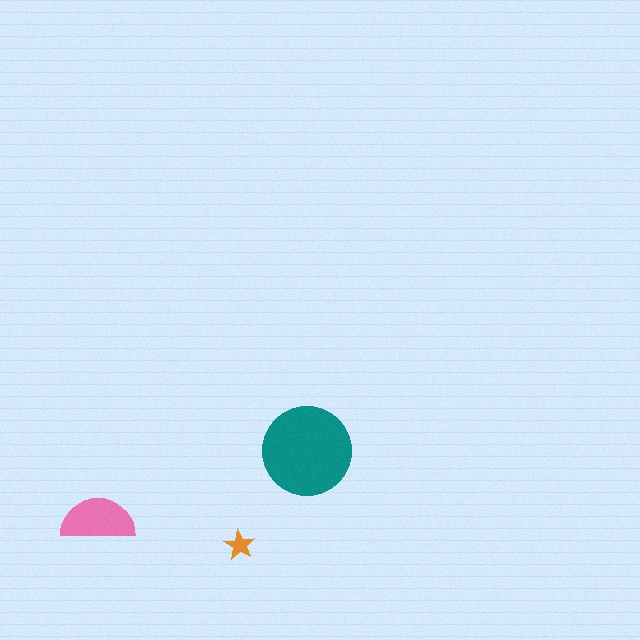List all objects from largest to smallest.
The teal circle, the pink semicircle, the orange star.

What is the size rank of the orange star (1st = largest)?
3rd.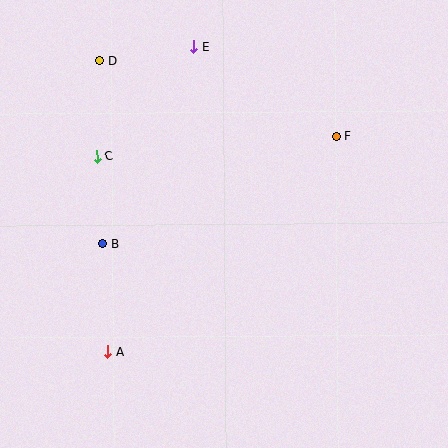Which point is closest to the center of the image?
Point B at (103, 243) is closest to the center.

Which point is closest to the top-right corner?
Point F is closest to the top-right corner.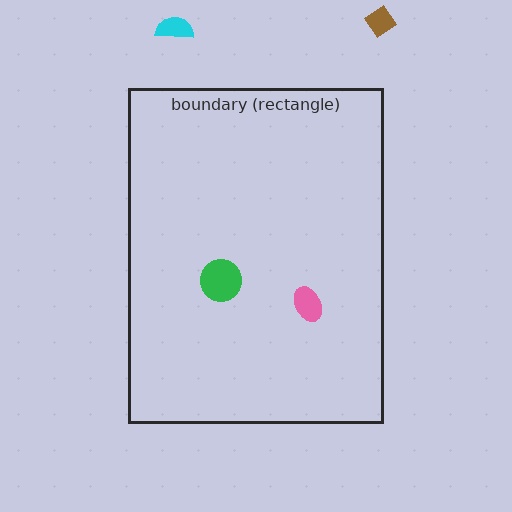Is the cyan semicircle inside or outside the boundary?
Outside.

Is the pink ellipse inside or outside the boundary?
Inside.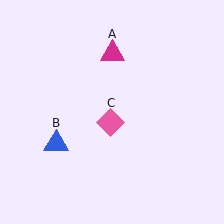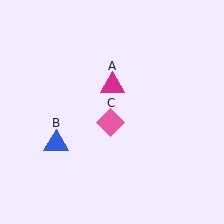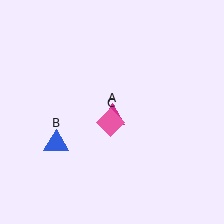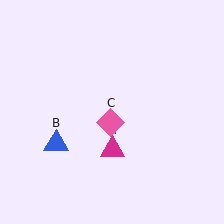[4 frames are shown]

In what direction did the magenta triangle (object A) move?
The magenta triangle (object A) moved down.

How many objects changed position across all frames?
1 object changed position: magenta triangle (object A).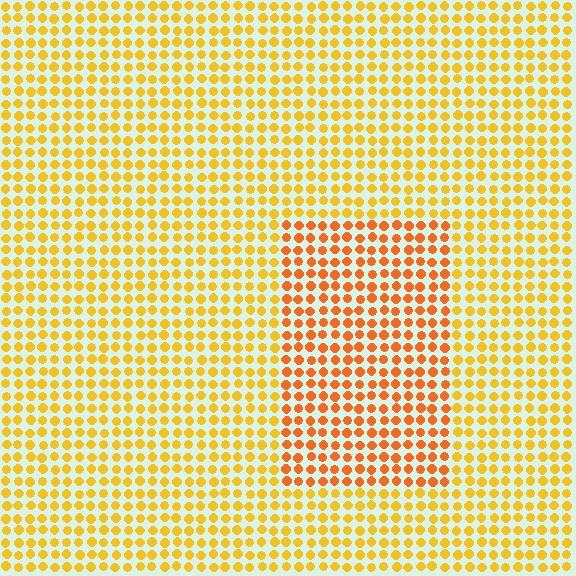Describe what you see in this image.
The image is filled with small yellow elements in a uniform arrangement. A rectangle-shaped region is visible where the elements are tinted to a slightly different hue, forming a subtle color boundary.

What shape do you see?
I see a rectangle.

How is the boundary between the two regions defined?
The boundary is defined purely by a slight shift in hue (about 27 degrees). Spacing, size, and orientation are identical on both sides.